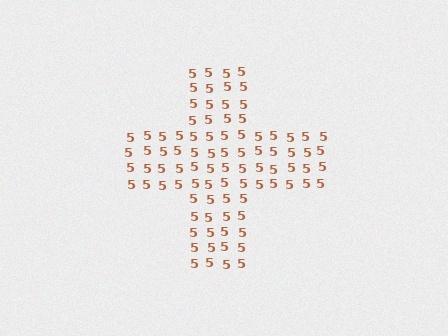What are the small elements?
The small elements are digit 5's.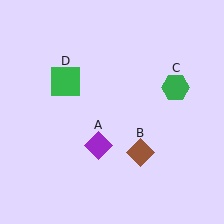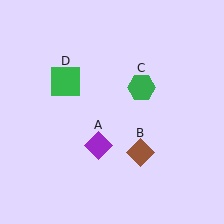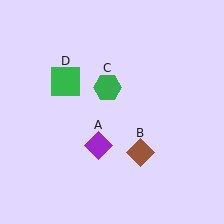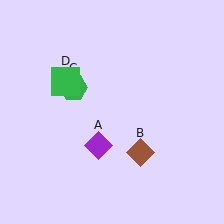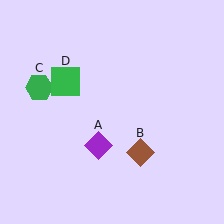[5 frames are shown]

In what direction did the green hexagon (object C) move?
The green hexagon (object C) moved left.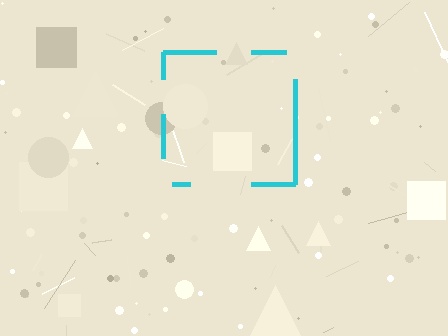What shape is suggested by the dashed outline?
The dashed outline suggests a square.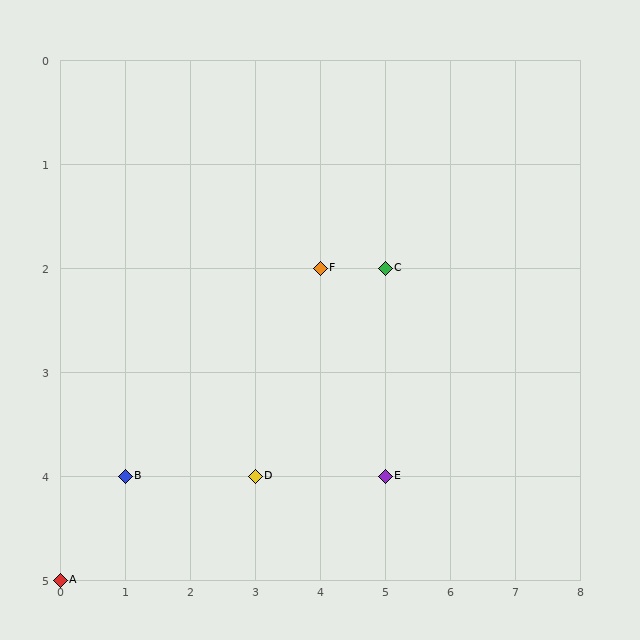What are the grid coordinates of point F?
Point F is at grid coordinates (4, 2).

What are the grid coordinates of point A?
Point A is at grid coordinates (0, 5).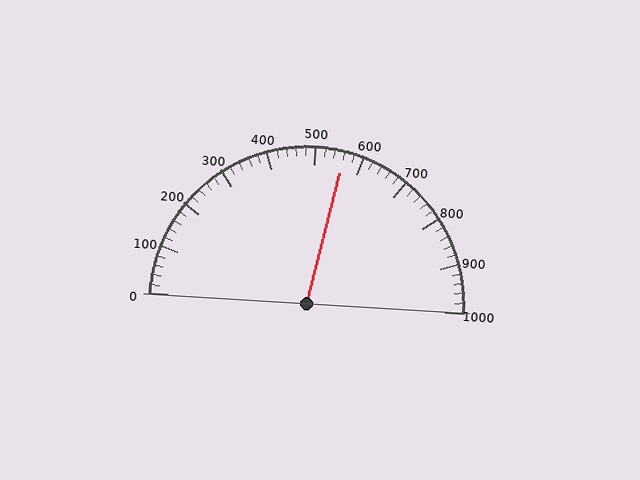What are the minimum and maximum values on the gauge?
The gauge ranges from 0 to 1000.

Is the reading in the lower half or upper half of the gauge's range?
The reading is in the upper half of the range (0 to 1000).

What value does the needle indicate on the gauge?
The needle indicates approximately 560.